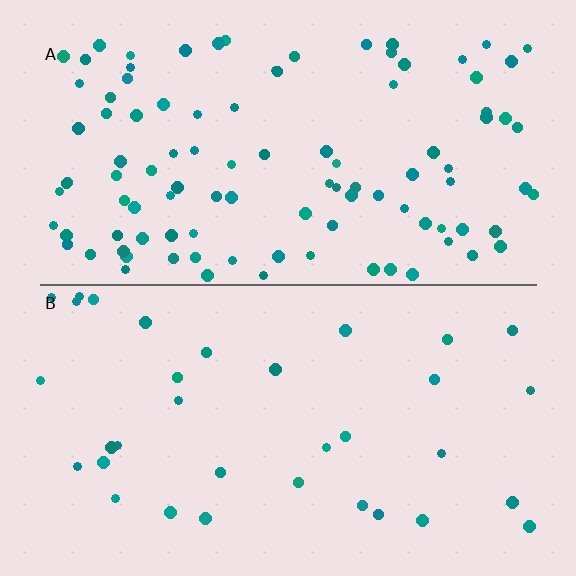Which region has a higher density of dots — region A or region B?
A (the top).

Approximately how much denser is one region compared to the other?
Approximately 3.0× — region A over region B.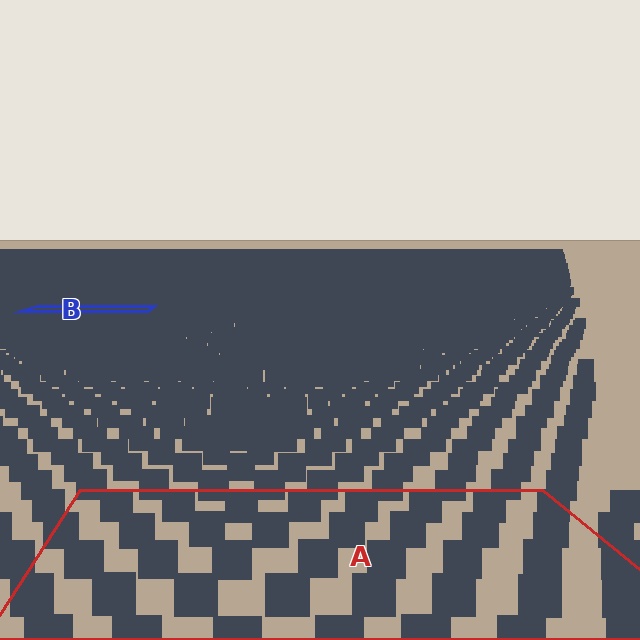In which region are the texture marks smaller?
The texture marks are smaller in region B, because it is farther away.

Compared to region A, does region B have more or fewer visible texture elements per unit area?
Region B has more texture elements per unit area — they are packed more densely because it is farther away.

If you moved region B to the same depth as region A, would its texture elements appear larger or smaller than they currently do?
They would appear larger. At a closer depth, the same texture elements are projected at a bigger on-screen size.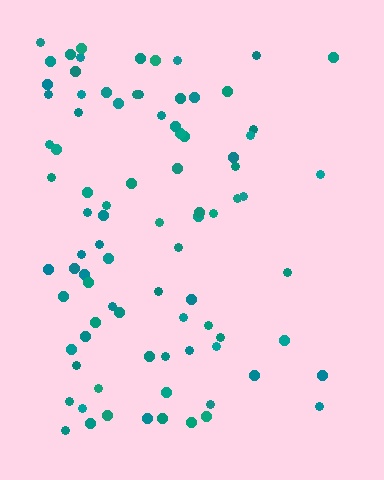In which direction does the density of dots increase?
From right to left, with the left side densest.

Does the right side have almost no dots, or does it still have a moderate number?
Still a moderate number, just noticeably fewer than the left.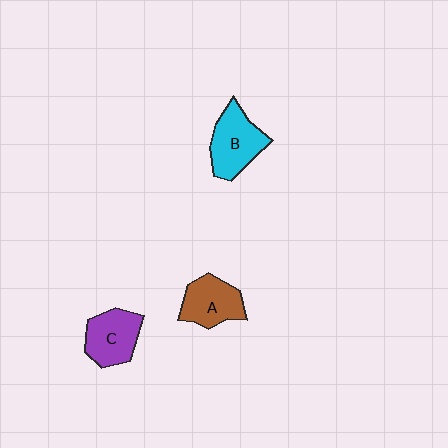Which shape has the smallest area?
Shape A (brown).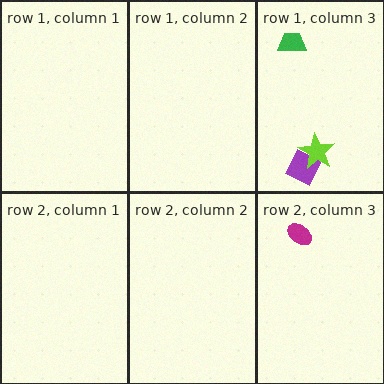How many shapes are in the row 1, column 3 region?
3.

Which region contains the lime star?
The row 1, column 3 region.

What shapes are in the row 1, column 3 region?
The purple square, the lime star, the green trapezoid.